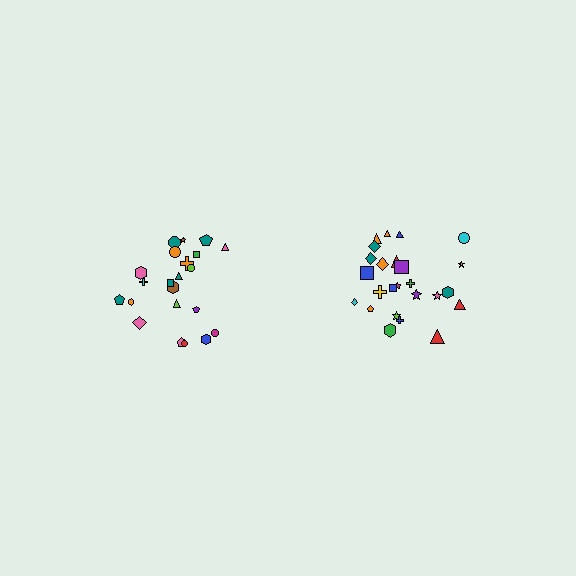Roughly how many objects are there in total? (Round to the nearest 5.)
Roughly 45 objects in total.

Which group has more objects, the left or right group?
The right group.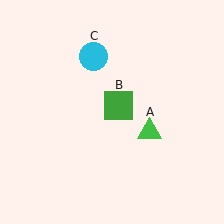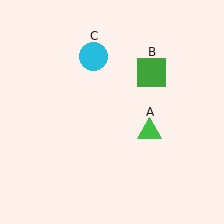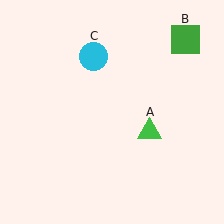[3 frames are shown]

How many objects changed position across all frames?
1 object changed position: green square (object B).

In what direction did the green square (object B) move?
The green square (object B) moved up and to the right.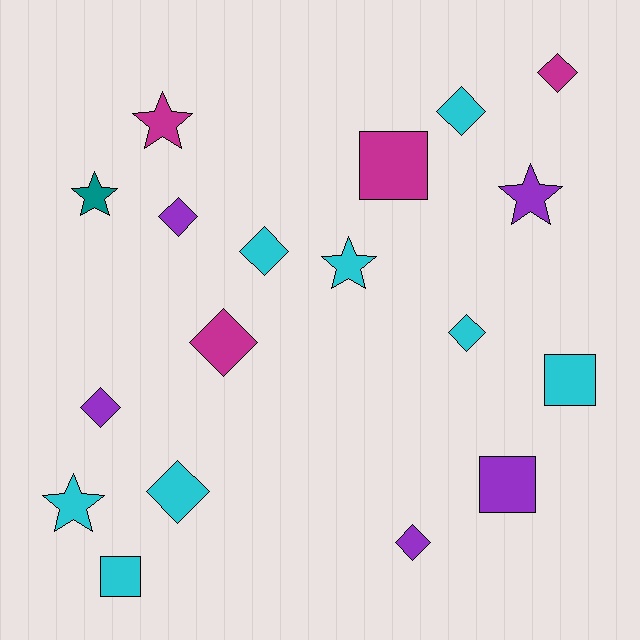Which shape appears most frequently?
Diamond, with 9 objects.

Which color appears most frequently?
Cyan, with 8 objects.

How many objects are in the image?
There are 18 objects.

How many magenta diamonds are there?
There are 2 magenta diamonds.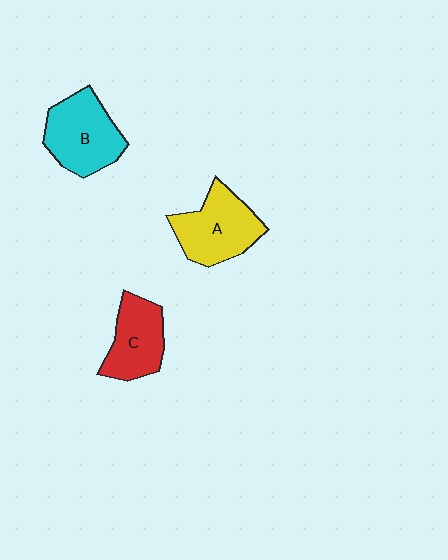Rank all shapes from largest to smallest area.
From largest to smallest: B (cyan), A (yellow), C (red).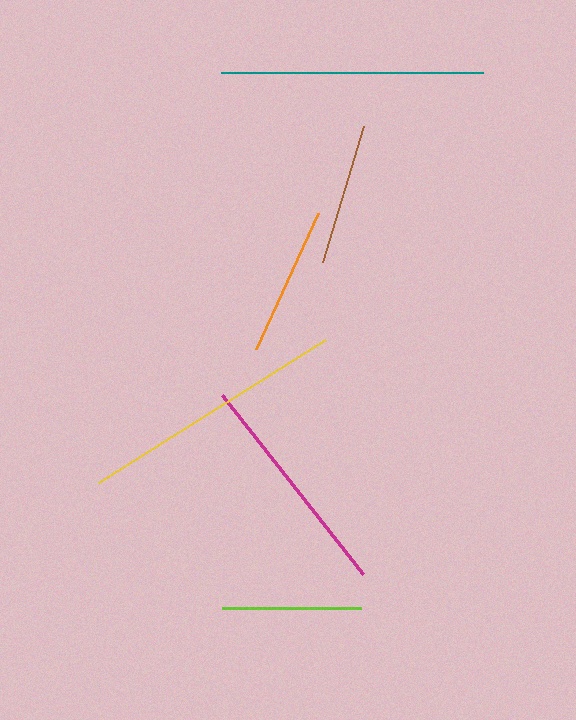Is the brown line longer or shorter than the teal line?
The teal line is longer than the brown line.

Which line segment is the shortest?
The lime line is the shortest at approximately 139 pixels.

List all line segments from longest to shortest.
From longest to shortest: yellow, teal, magenta, orange, brown, lime.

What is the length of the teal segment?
The teal segment is approximately 262 pixels long.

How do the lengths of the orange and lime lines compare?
The orange and lime lines are approximately the same length.